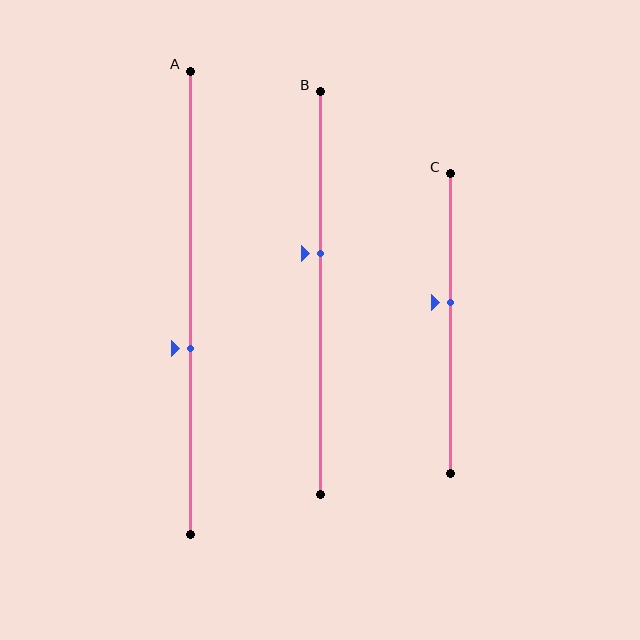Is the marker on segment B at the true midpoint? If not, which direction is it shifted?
No, the marker on segment B is shifted upward by about 10% of the segment length.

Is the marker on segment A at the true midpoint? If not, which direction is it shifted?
No, the marker on segment A is shifted downward by about 10% of the segment length.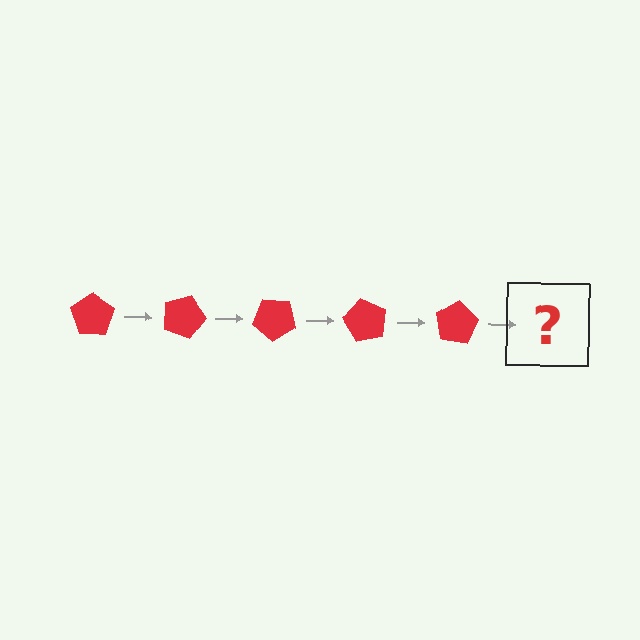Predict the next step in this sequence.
The next step is a red pentagon rotated 100 degrees.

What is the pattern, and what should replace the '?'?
The pattern is that the pentagon rotates 20 degrees each step. The '?' should be a red pentagon rotated 100 degrees.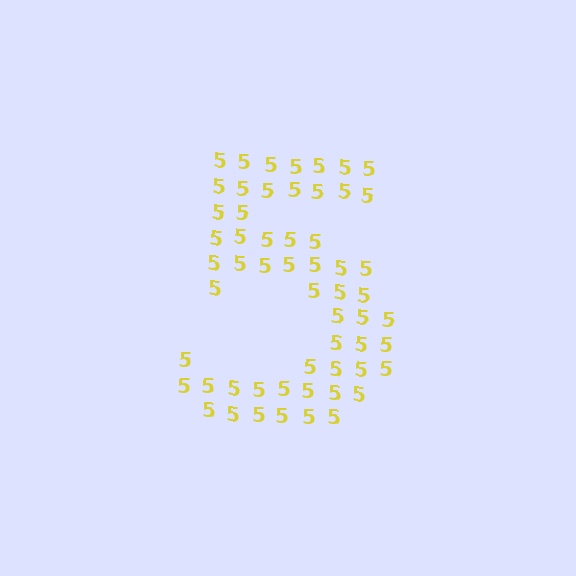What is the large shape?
The large shape is the digit 5.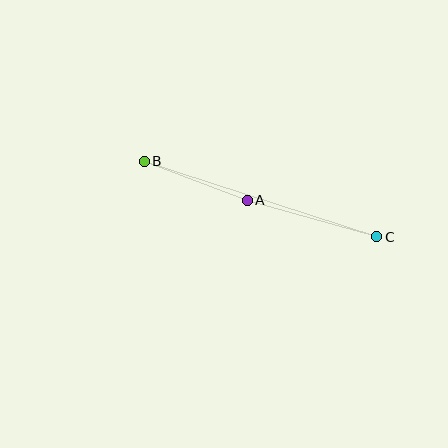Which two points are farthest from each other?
Points B and C are farthest from each other.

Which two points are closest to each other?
Points A and B are closest to each other.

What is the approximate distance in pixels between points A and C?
The distance between A and C is approximately 135 pixels.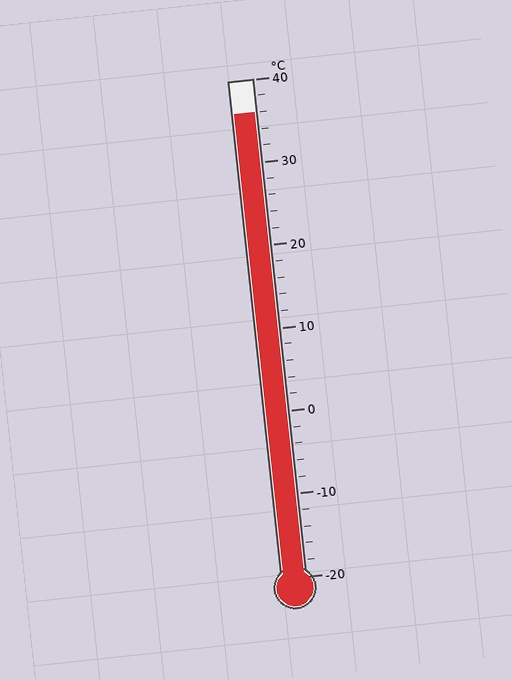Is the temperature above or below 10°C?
The temperature is above 10°C.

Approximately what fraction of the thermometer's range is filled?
The thermometer is filled to approximately 95% of its range.